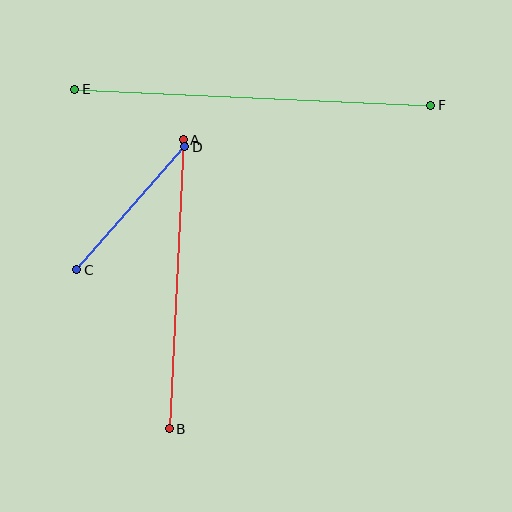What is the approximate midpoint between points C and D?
The midpoint is at approximately (131, 208) pixels.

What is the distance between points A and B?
The distance is approximately 289 pixels.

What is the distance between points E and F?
The distance is approximately 356 pixels.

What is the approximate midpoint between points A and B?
The midpoint is at approximately (176, 284) pixels.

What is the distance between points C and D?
The distance is approximately 164 pixels.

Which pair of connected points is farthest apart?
Points E and F are farthest apart.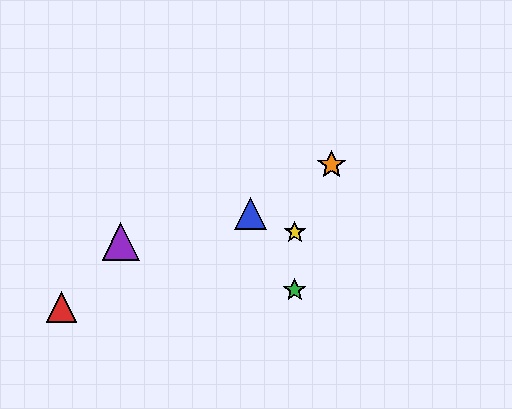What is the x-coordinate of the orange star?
The orange star is at x≈332.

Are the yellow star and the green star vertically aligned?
Yes, both are at x≈295.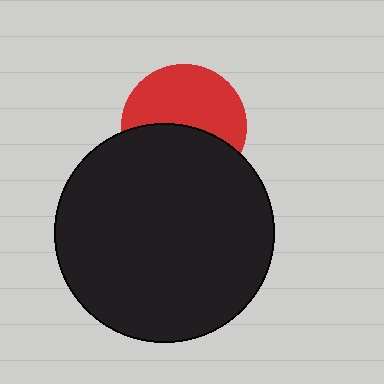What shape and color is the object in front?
The object in front is a black circle.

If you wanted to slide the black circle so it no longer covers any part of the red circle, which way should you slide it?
Slide it down — that is the most direct way to separate the two shapes.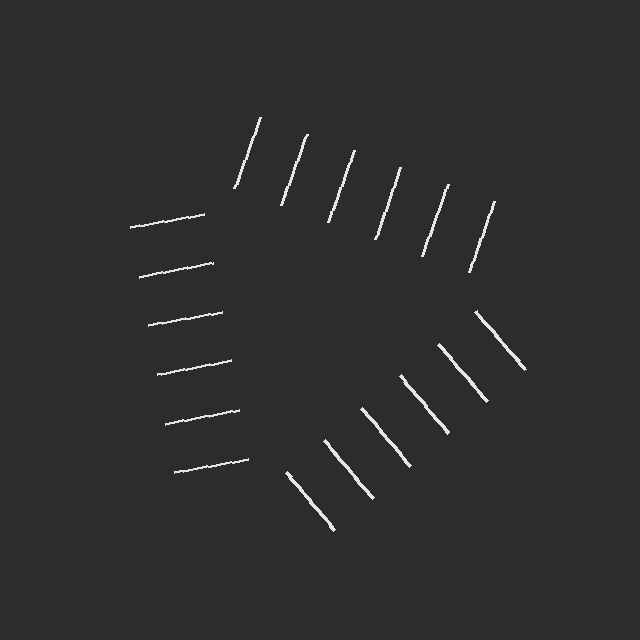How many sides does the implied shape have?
3 sides — the line-ends trace a triangle.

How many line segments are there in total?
18 — 6 along each of the 3 edges.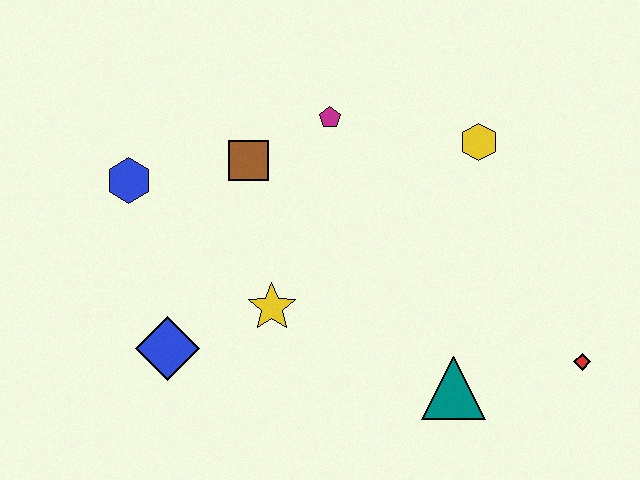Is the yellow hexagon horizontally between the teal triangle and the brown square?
No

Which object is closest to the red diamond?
The teal triangle is closest to the red diamond.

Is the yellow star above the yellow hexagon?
No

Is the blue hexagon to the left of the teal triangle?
Yes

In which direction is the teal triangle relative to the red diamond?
The teal triangle is to the left of the red diamond.